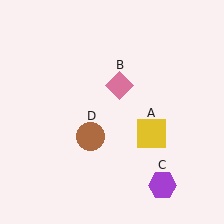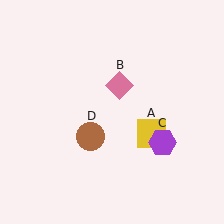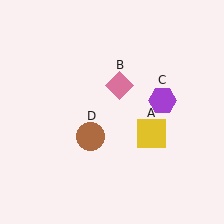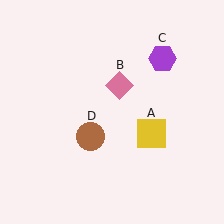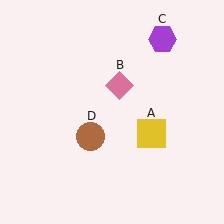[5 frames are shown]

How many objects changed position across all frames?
1 object changed position: purple hexagon (object C).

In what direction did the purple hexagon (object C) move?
The purple hexagon (object C) moved up.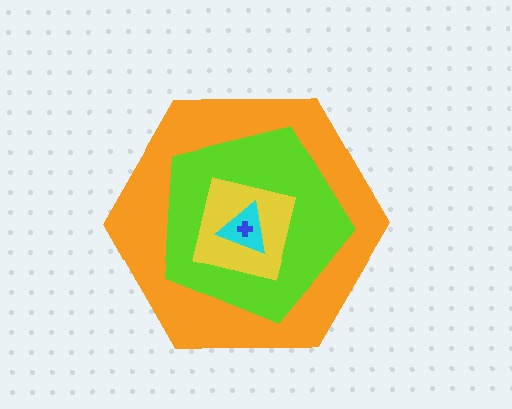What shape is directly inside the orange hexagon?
The lime pentagon.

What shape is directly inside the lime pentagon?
The yellow square.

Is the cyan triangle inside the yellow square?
Yes.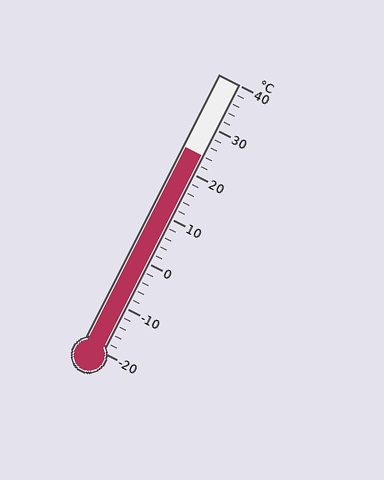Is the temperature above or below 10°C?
The temperature is above 10°C.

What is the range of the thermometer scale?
The thermometer scale ranges from -20°C to 40°C.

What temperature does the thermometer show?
The thermometer shows approximately 24°C.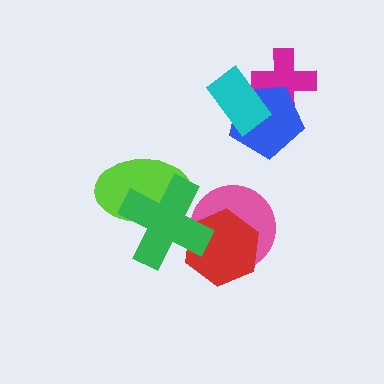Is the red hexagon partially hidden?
Yes, it is partially covered by another shape.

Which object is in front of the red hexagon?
The green cross is in front of the red hexagon.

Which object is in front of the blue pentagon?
The cyan rectangle is in front of the blue pentagon.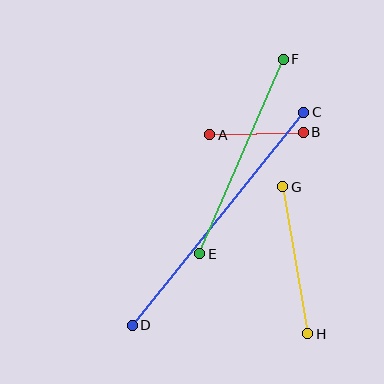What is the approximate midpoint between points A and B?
The midpoint is at approximately (257, 134) pixels.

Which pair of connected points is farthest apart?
Points C and D are farthest apart.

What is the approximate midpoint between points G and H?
The midpoint is at approximately (295, 260) pixels.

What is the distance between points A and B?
The distance is approximately 94 pixels.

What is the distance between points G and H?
The distance is approximately 149 pixels.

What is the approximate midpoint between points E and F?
The midpoint is at approximately (242, 157) pixels.